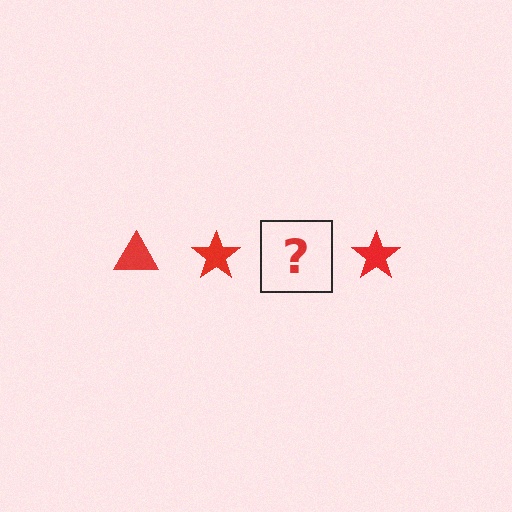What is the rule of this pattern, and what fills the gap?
The rule is that the pattern cycles through triangle, star shapes in red. The gap should be filled with a red triangle.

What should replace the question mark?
The question mark should be replaced with a red triangle.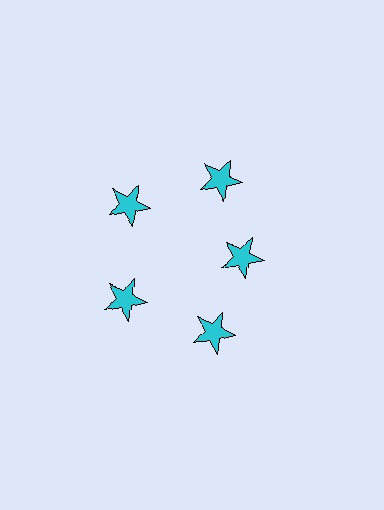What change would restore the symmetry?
The symmetry would be restored by moving it outward, back onto the ring so that all 5 stars sit at equal angles and equal distance from the center.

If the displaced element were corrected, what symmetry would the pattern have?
It would have 5-fold rotational symmetry — the pattern would map onto itself every 72 degrees.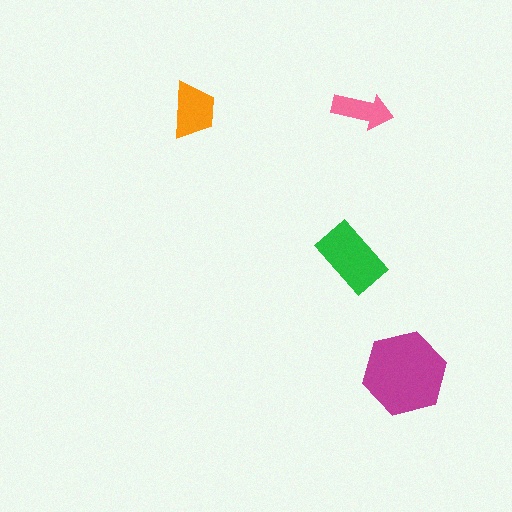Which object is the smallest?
The pink arrow.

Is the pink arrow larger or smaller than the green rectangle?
Smaller.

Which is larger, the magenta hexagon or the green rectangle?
The magenta hexagon.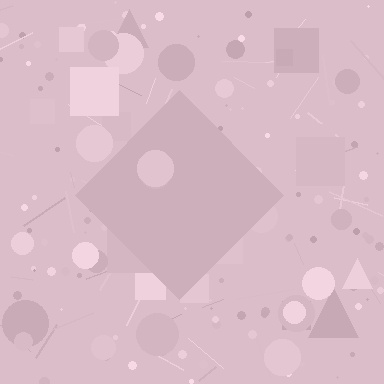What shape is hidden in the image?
A diamond is hidden in the image.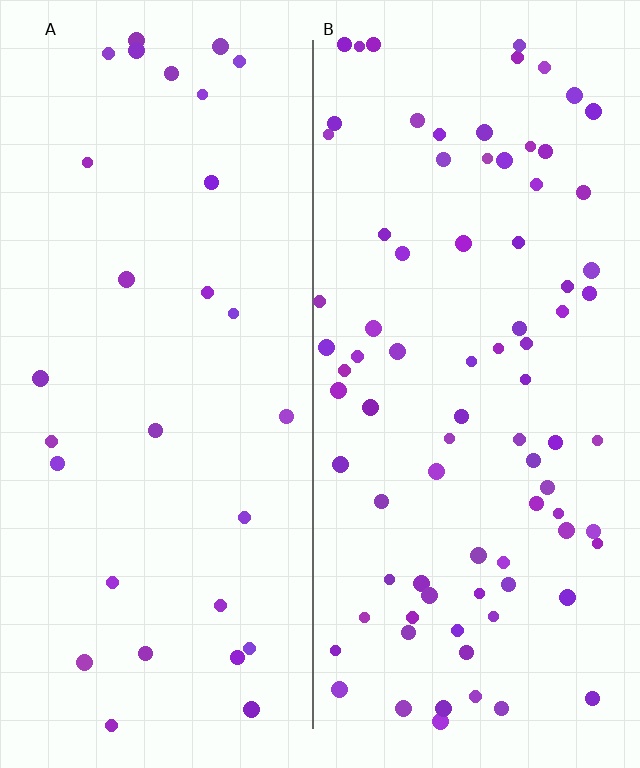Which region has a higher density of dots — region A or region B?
B (the right).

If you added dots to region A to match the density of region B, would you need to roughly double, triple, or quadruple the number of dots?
Approximately triple.